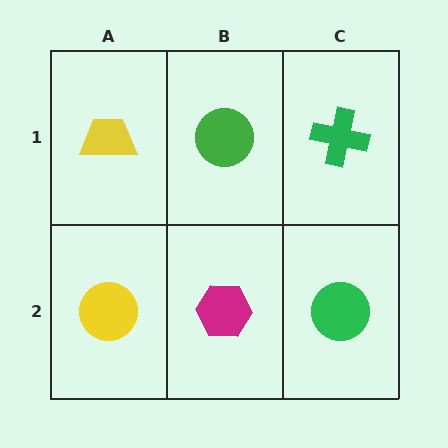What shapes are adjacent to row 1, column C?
A green circle (row 2, column C), a green circle (row 1, column B).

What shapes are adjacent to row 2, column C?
A green cross (row 1, column C), a magenta hexagon (row 2, column B).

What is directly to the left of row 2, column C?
A magenta hexagon.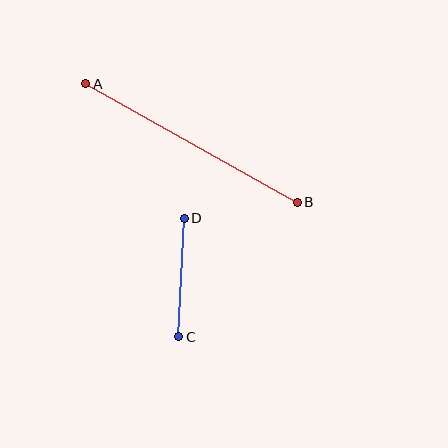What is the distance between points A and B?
The distance is approximately 243 pixels.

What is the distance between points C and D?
The distance is approximately 119 pixels.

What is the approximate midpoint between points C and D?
The midpoint is at approximately (182, 278) pixels.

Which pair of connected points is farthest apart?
Points A and B are farthest apart.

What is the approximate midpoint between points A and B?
The midpoint is at approximately (191, 143) pixels.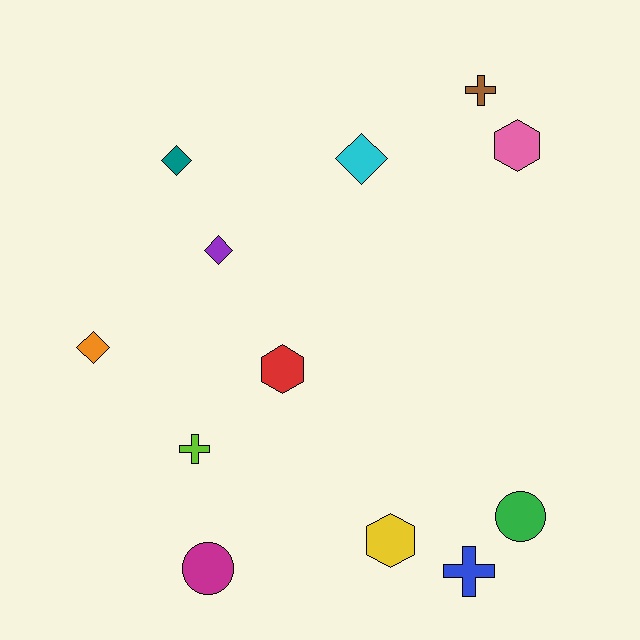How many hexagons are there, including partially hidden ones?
There are 3 hexagons.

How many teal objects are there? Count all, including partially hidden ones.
There is 1 teal object.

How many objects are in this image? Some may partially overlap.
There are 12 objects.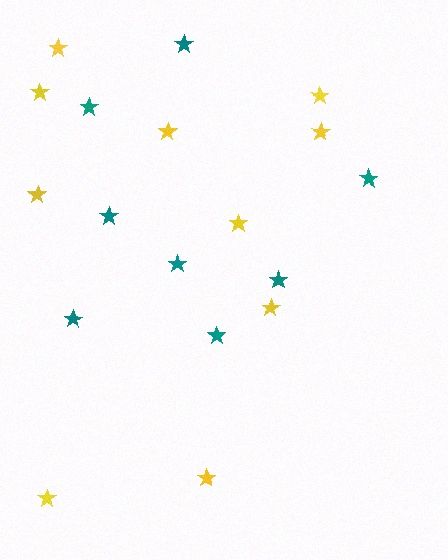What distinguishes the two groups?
There are 2 groups: one group of teal stars (8) and one group of yellow stars (10).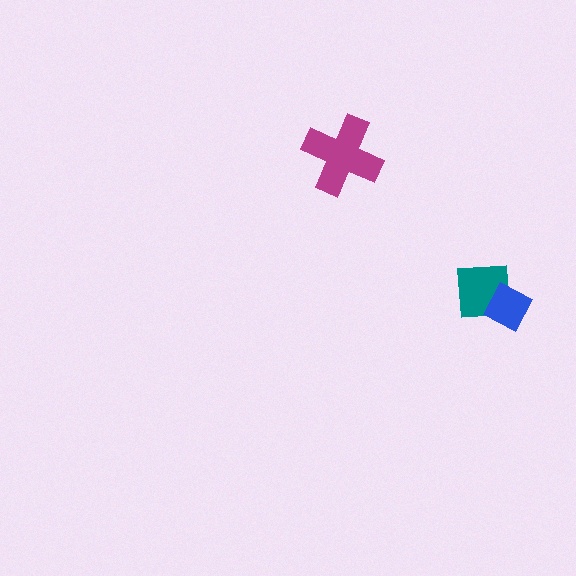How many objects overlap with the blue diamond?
1 object overlaps with the blue diamond.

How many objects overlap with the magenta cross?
0 objects overlap with the magenta cross.